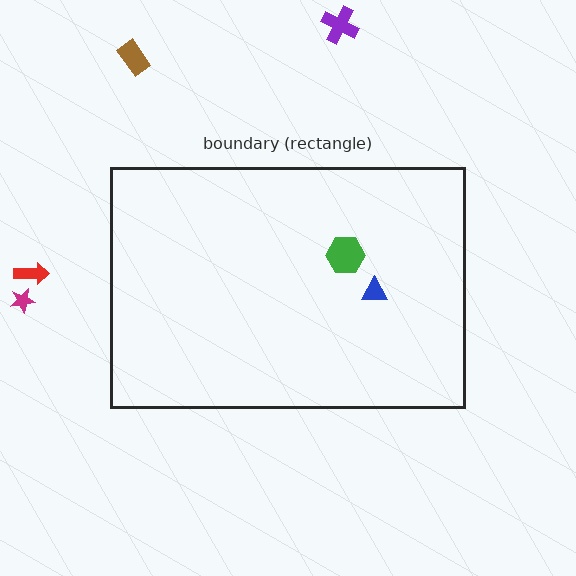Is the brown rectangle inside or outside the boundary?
Outside.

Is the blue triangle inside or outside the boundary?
Inside.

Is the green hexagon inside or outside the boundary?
Inside.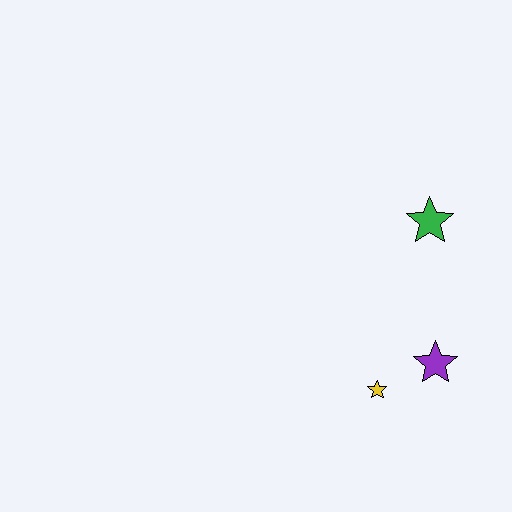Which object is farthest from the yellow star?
The green star is farthest from the yellow star.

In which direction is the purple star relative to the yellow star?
The purple star is to the right of the yellow star.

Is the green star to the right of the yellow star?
Yes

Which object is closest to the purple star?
The yellow star is closest to the purple star.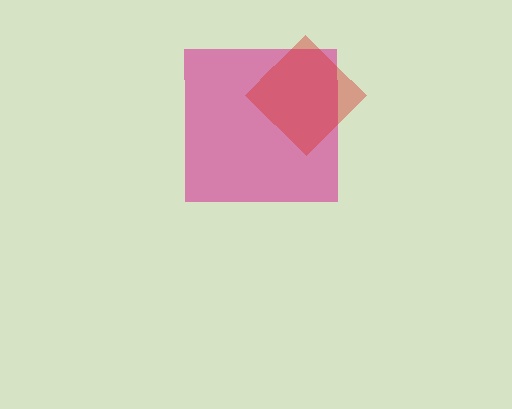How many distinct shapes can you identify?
There are 2 distinct shapes: a magenta square, a red diamond.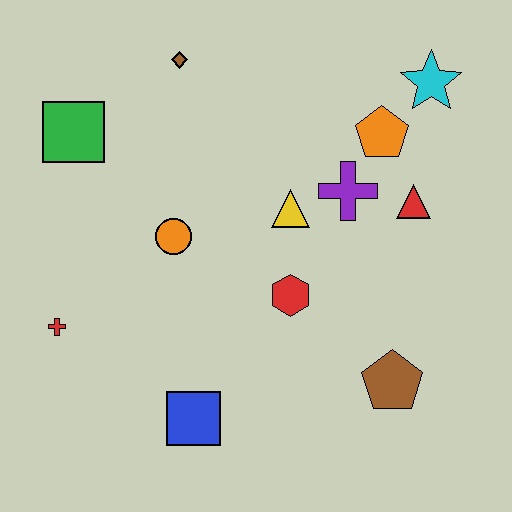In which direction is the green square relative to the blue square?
The green square is above the blue square.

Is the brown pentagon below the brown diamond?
Yes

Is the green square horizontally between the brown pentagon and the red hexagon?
No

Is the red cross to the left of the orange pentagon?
Yes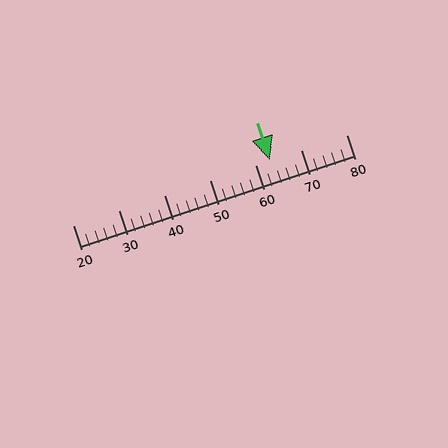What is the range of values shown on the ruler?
The ruler shows values from 20 to 80.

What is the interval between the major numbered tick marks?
The major tick marks are spaced 10 units apart.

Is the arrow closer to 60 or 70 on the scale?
The arrow is closer to 60.